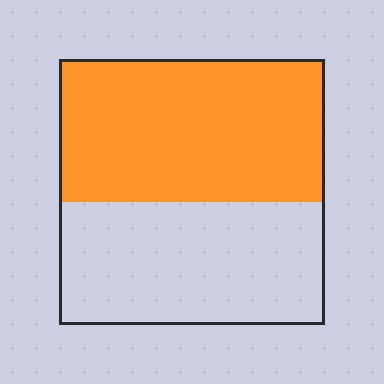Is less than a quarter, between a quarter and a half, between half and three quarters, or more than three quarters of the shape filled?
Between half and three quarters.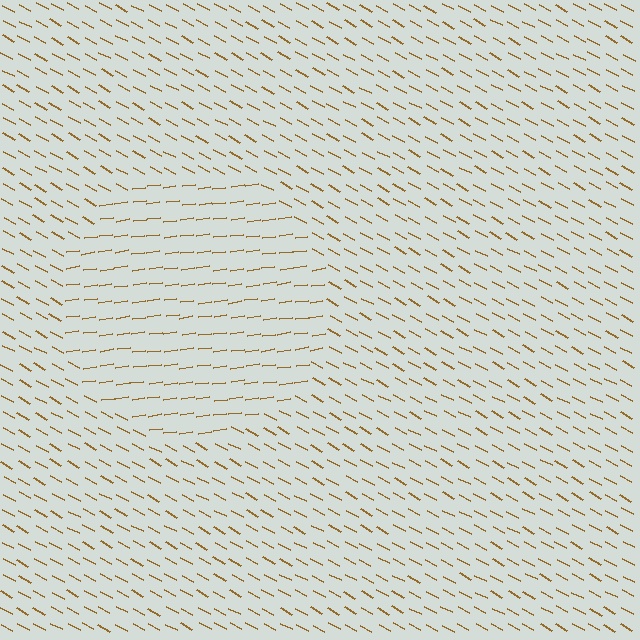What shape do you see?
I see a circle.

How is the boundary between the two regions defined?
The boundary is defined purely by a change in line orientation (approximately 36 degrees difference). All lines are the same color and thickness.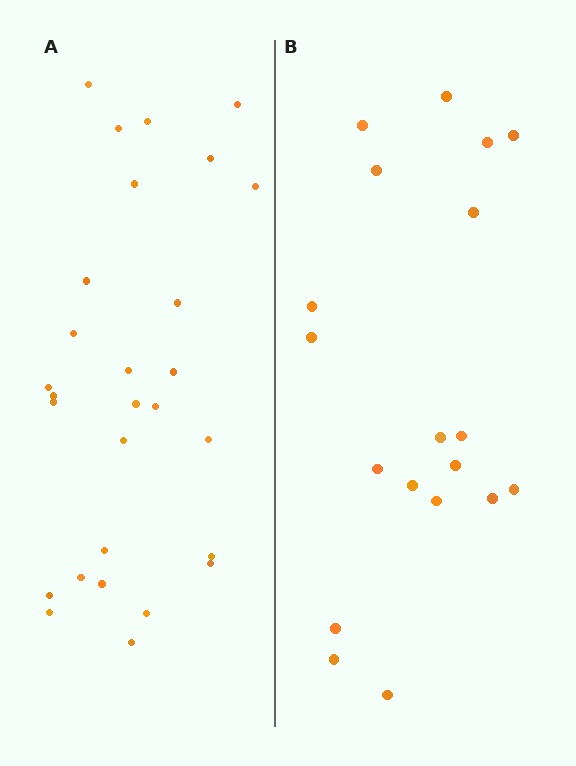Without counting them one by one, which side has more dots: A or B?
Region A (the left region) has more dots.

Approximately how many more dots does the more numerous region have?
Region A has roughly 8 or so more dots than region B.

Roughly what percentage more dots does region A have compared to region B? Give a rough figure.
About 45% more.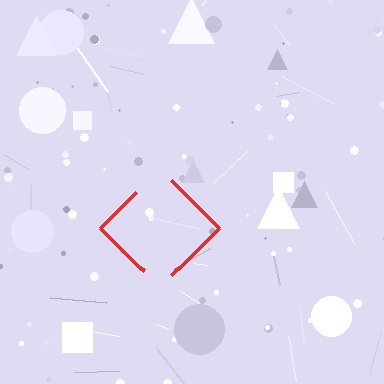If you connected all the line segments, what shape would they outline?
They would outline a diamond.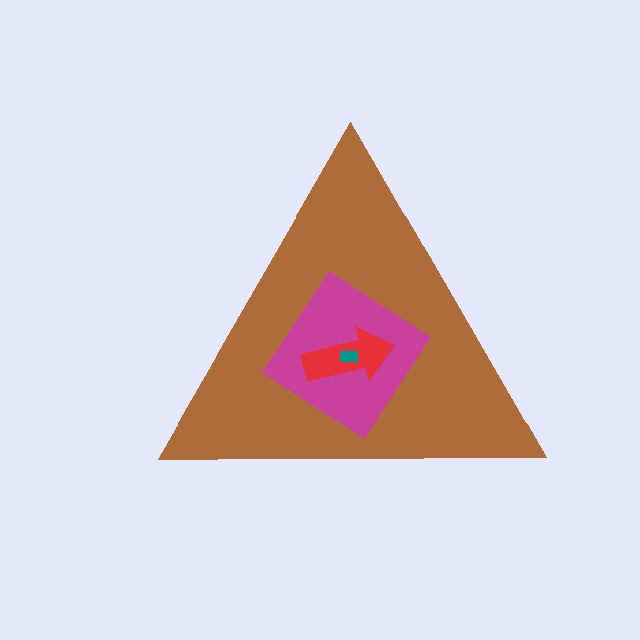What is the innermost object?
The teal rectangle.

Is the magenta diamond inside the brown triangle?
Yes.